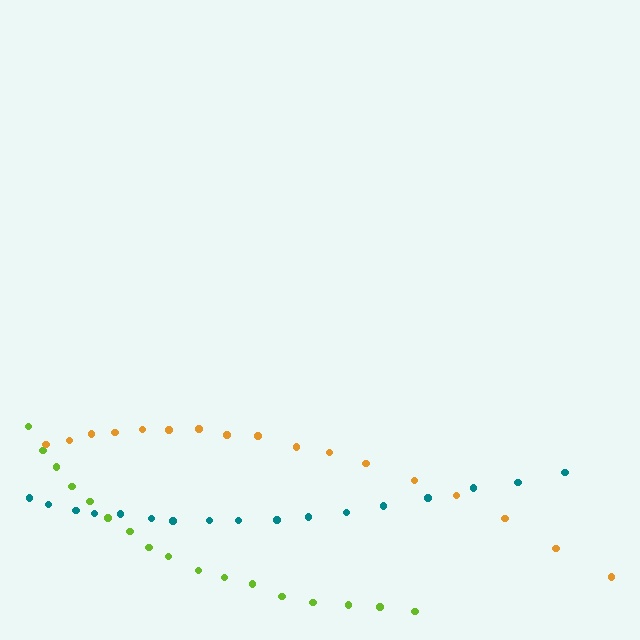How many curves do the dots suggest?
There are 3 distinct paths.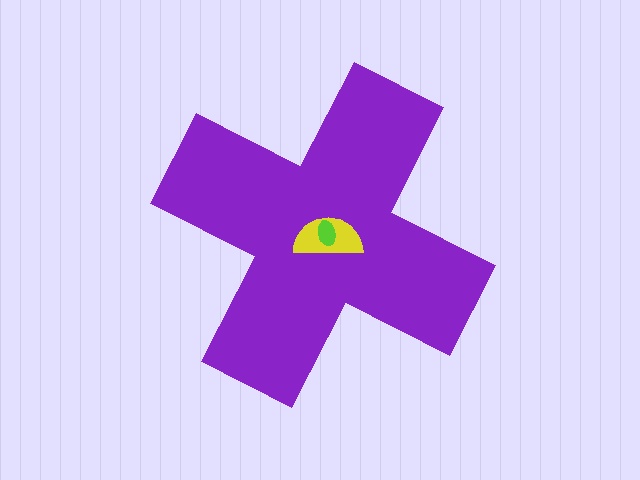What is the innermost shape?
The lime ellipse.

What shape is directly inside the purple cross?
The yellow semicircle.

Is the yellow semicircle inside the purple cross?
Yes.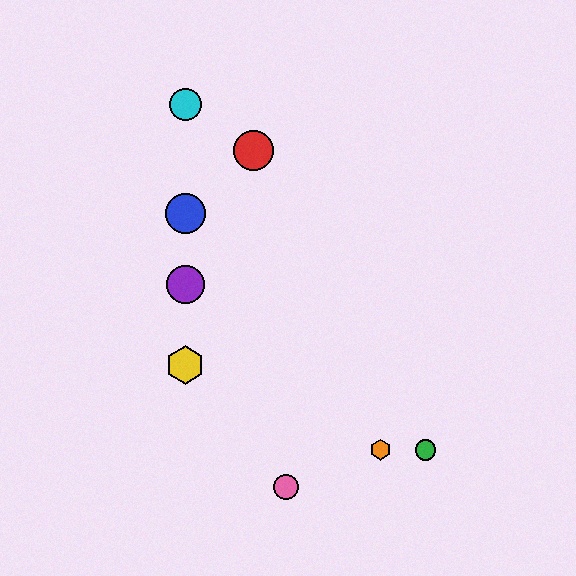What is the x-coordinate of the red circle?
The red circle is at x≈254.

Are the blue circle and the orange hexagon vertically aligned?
No, the blue circle is at x≈185 and the orange hexagon is at x≈380.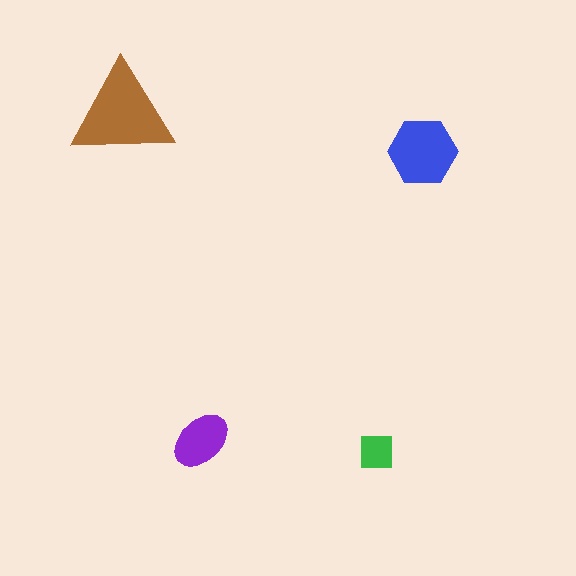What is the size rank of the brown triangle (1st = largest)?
1st.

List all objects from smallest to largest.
The green square, the purple ellipse, the blue hexagon, the brown triangle.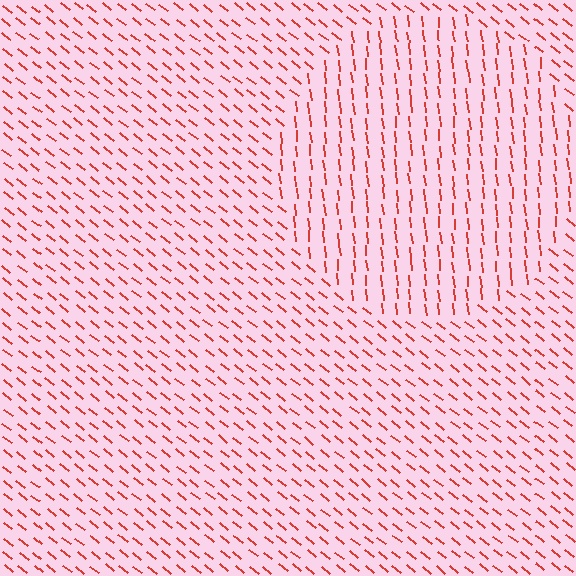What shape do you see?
I see a circle.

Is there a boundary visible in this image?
Yes, there is a texture boundary formed by a change in line orientation.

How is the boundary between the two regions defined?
The boundary is defined purely by a change in line orientation (approximately 45 degrees difference). All lines are the same color and thickness.